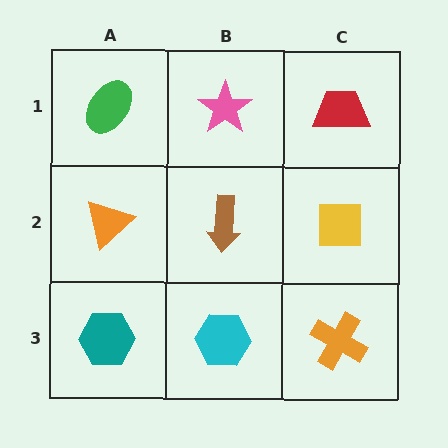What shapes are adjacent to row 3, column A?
An orange triangle (row 2, column A), a cyan hexagon (row 3, column B).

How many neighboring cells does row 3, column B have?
3.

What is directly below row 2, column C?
An orange cross.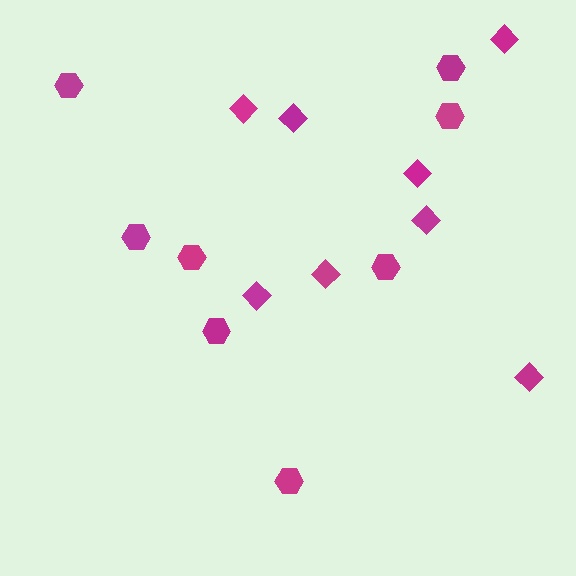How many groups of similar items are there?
There are 2 groups: one group of hexagons (8) and one group of diamonds (8).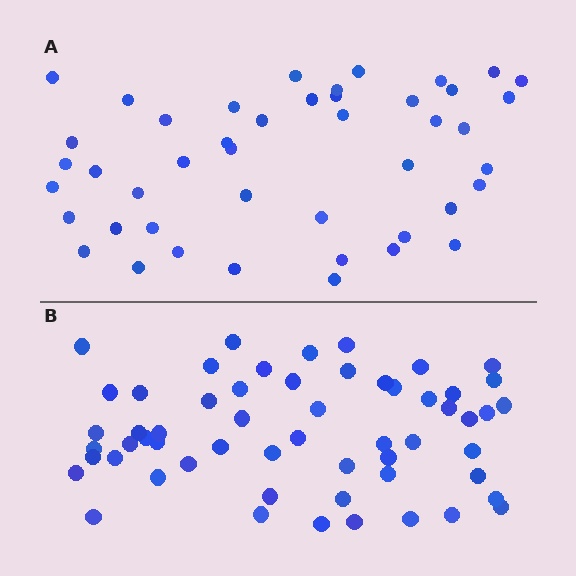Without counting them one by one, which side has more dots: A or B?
Region B (the bottom region) has more dots.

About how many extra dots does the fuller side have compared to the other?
Region B has roughly 12 or so more dots than region A.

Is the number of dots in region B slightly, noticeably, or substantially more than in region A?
Region B has noticeably more, but not dramatically so. The ratio is roughly 1.3 to 1.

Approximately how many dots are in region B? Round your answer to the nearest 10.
About 60 dots. (The exact count is 57, which rounds to 60.)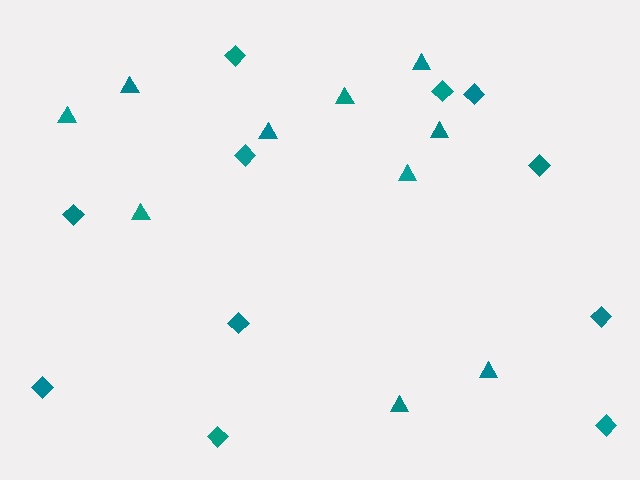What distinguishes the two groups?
There are 2 groups: one group of triangles (10) and one group of diamonds (11).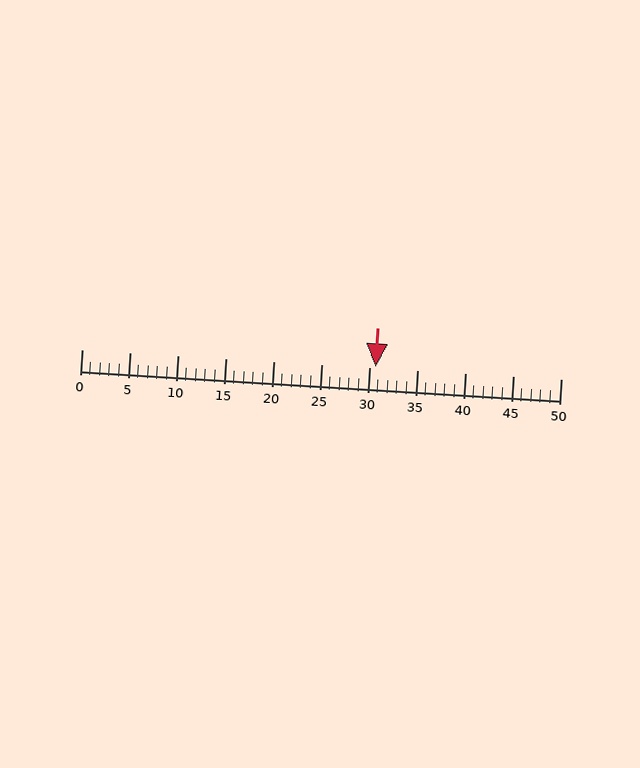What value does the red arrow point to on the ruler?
The red arrow points to approximately 31.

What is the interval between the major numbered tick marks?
The major tick marks are spaced 5 units apart.